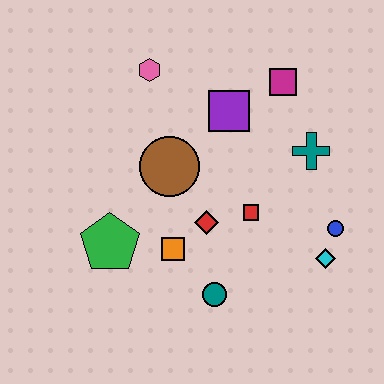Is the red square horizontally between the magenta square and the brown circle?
Yes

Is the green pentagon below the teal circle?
No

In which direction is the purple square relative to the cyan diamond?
The purple square is above the cyan diamond.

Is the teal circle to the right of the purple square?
No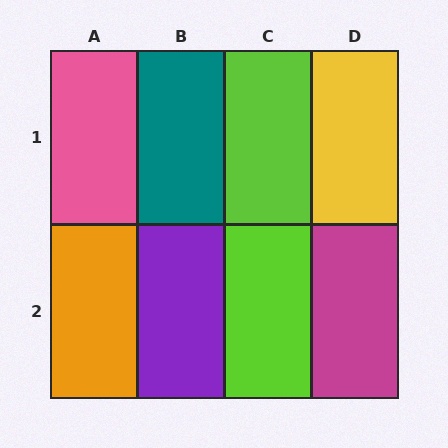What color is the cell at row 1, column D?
Yellow.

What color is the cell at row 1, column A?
Pink.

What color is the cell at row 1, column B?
Teal.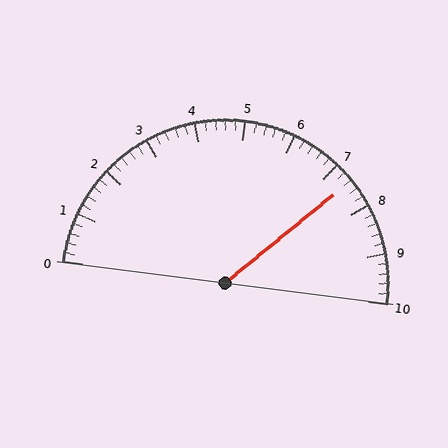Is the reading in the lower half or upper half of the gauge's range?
The reading is in the upper half of the range (0 to 10).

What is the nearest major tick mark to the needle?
The nearest major tick mark is 7.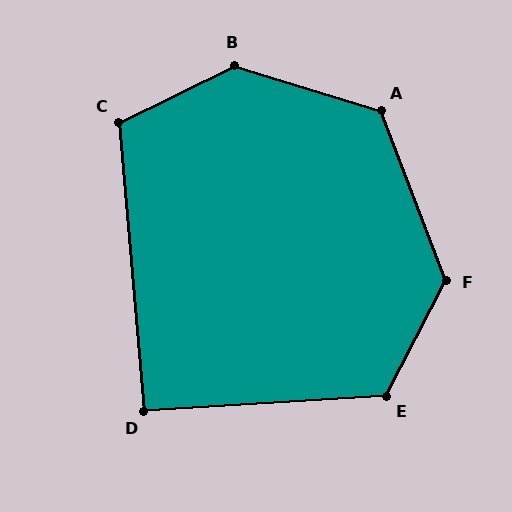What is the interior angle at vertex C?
Approximately 111 degrees (obtuse).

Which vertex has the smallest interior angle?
D, at approximately 91 degrees.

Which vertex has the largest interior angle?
B, at approximately 137 degrees.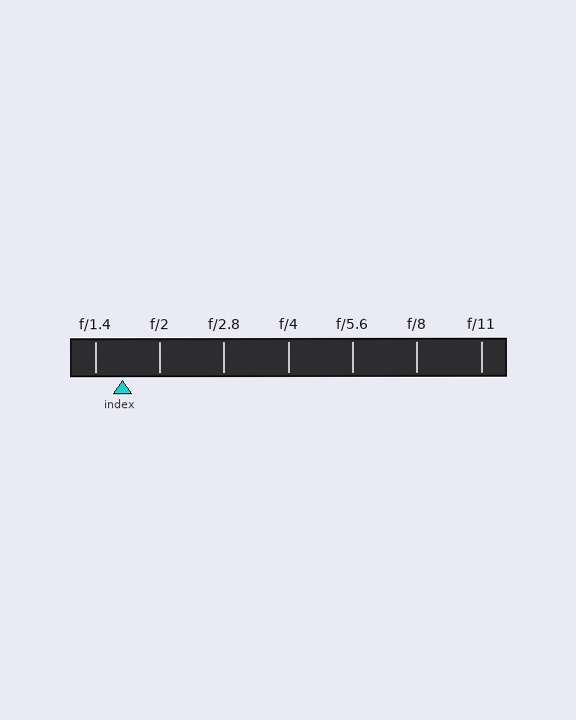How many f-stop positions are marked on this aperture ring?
There are 7 f-stop positions marked.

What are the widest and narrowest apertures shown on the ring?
The widest aperture shown is f/1.4 and the narrowest is f/11.